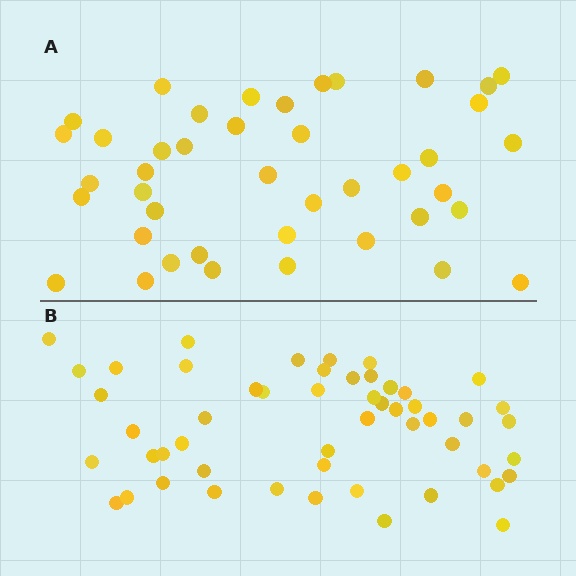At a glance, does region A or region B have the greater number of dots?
Region B (the bottom region) has more dots.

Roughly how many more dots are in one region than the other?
Region B has roughly 10 or so more dots than region A.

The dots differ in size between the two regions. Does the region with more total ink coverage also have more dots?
No. Region A has more total ink coverage because its dots are larger, but region B actually contains more individual dots. Total area can be misleading — the number of items is what matters here.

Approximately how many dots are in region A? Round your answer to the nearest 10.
About 40 dots. (The exact count is 42, which rounds to 40.)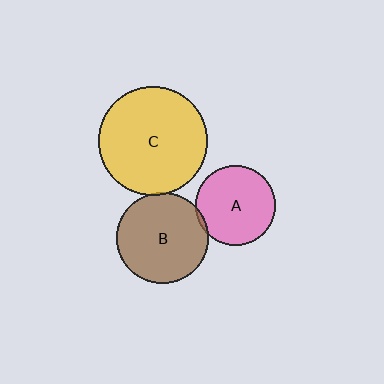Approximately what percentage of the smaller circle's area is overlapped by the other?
Approximately 5%.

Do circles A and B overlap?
Yes.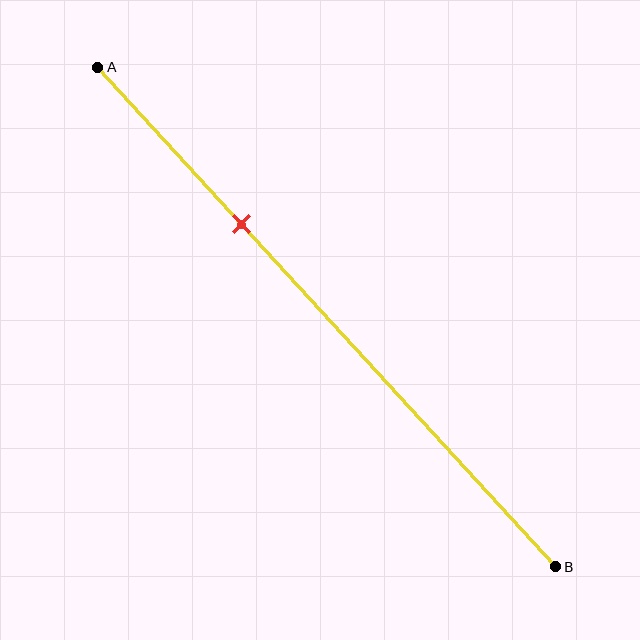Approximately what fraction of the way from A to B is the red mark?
The red mark is approximately 30% of the way from A to B.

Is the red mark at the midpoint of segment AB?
No, the mark is at about 30% from A, not at the 50% midpoint.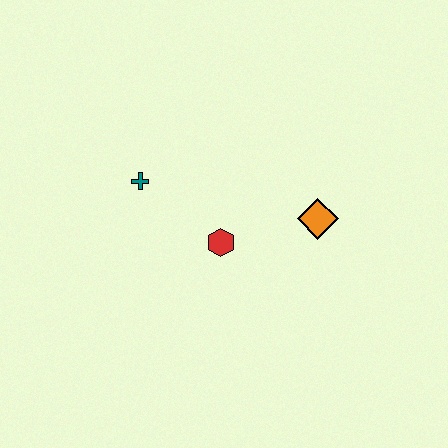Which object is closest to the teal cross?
The red hexagon is closest to the teal cross.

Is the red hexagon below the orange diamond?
Yes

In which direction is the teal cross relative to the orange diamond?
The teal cross is to the left of the orange diamond.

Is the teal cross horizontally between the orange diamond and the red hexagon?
No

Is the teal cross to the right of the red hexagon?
No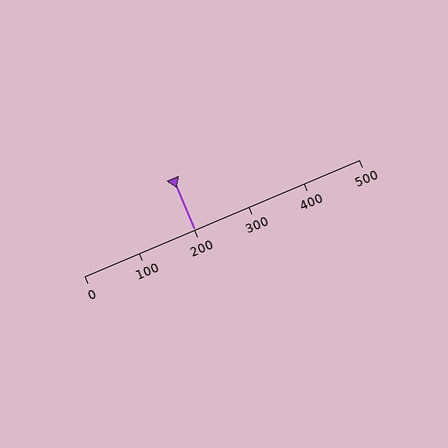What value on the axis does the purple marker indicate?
The marker indicates approximately 200.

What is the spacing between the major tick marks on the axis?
The major ticks are spaced 100 apart.